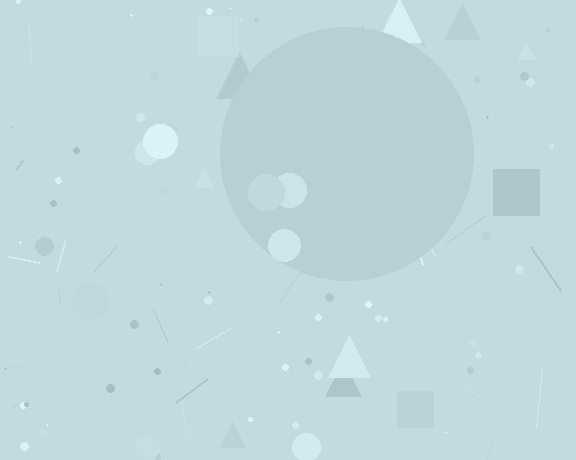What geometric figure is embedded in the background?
A circle is embedded in the background.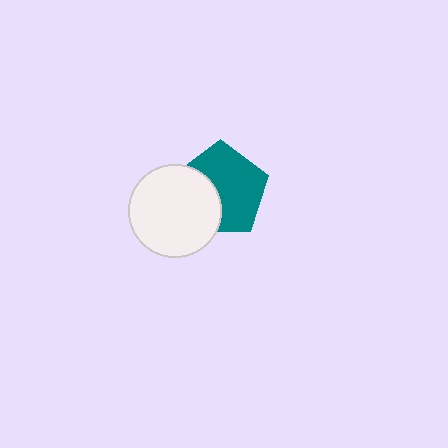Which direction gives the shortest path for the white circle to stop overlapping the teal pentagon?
Moving left gives the shortest separation.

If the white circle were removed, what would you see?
You would see the complete teal pentagon.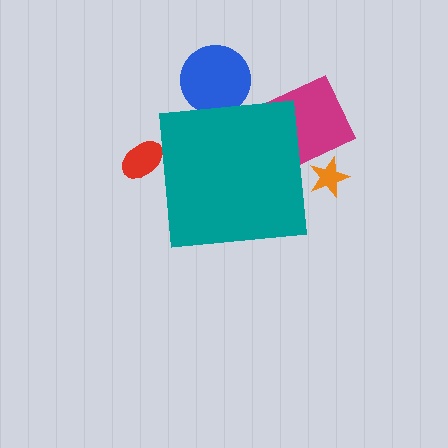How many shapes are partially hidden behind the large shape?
4 shapes are partially hidden.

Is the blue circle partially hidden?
Yes, the blue circle is partially hidden behind the teal square.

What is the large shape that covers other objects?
A teal square.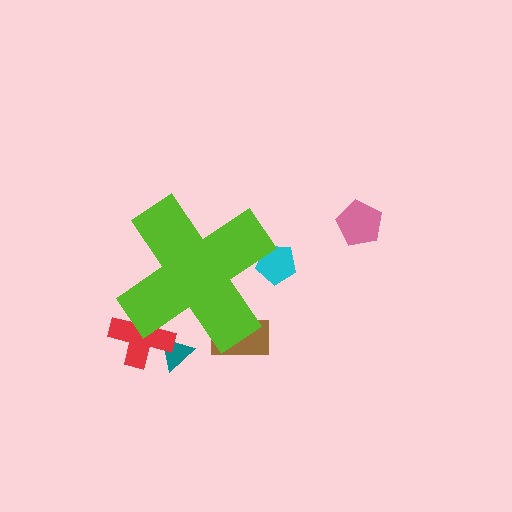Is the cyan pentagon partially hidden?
Yes, the cyan pentagon is partially hidden behind the lime cross.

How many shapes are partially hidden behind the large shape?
4 shapes are partially hidden.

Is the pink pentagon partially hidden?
No, the pink pentagon is fully visible.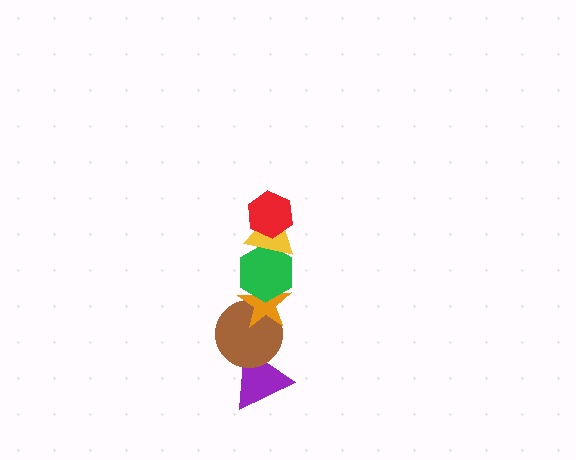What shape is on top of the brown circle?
The orange star is on top of the brown circle.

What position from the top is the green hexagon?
The green hexagon is 3rd from the top.